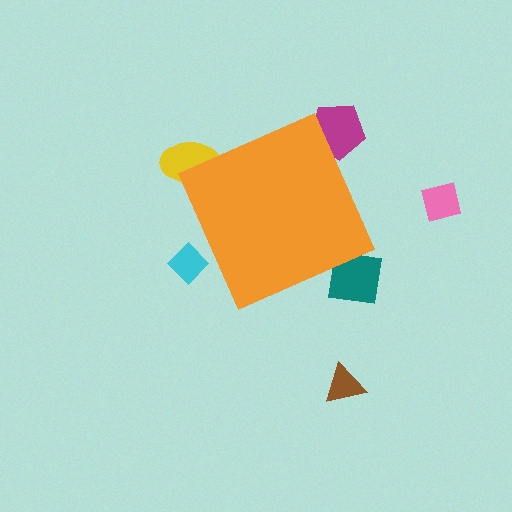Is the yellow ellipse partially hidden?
Yes, the yellow ellipse is partially hidden behind the orange diamond.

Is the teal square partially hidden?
Yes, the teal square is partially hidden behind the orange diamond.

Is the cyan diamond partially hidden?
Yes, the cyan diamond is partially hidden behind the orange diamond.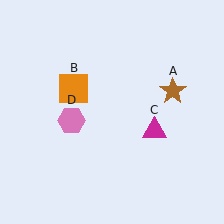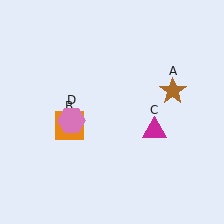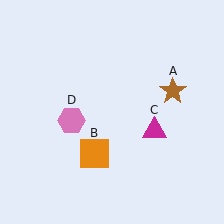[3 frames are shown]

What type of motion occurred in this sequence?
The orange square (object B) rotated counterclockwise around the center of the scene.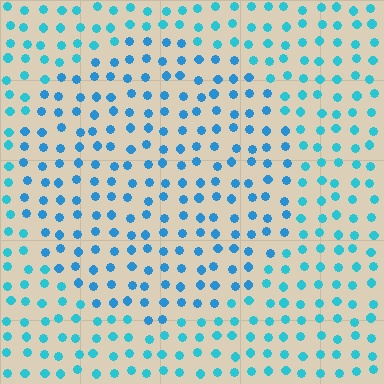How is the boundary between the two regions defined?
The boundary is defined purely by a slight shift in hue (about 19 degrees). Spacing, size, and orientation are identical on both sides.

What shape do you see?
I see a circle.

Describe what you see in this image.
The image is filled with small cyan elements in a uniform arrangement. A circle-shaped region is visible where the elements are tinted to a slightly different hue, forming a subtle color boundary.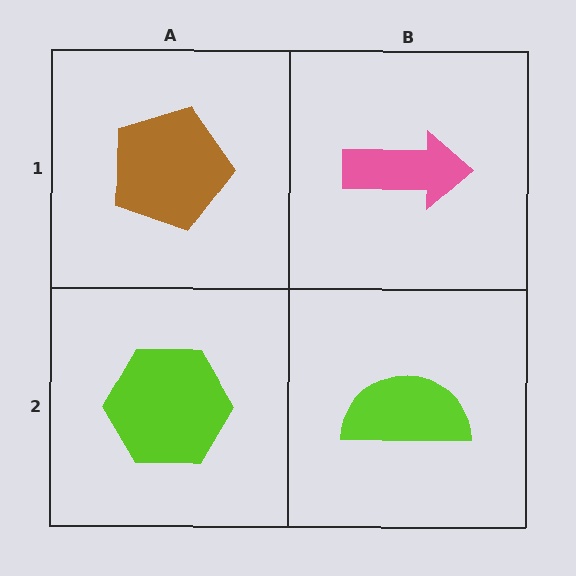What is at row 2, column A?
A lime hexagon.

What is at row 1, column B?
A pink arrow.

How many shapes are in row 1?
2 shapes.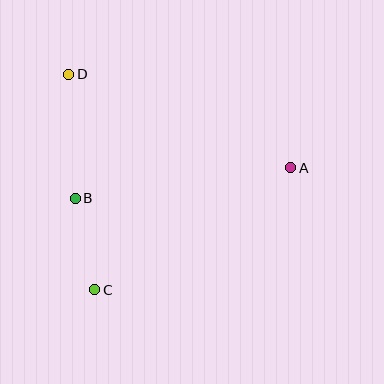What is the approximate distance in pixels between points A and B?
The distance between A and B is approximately 218 pixels.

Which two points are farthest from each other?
Points A and D are farthest from each other.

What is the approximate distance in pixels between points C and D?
The distance between C and D is approximately 217 pixels.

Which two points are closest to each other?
Points B and C are closest to each other.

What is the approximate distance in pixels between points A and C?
The distance between A and C is approximately 231 pixels.